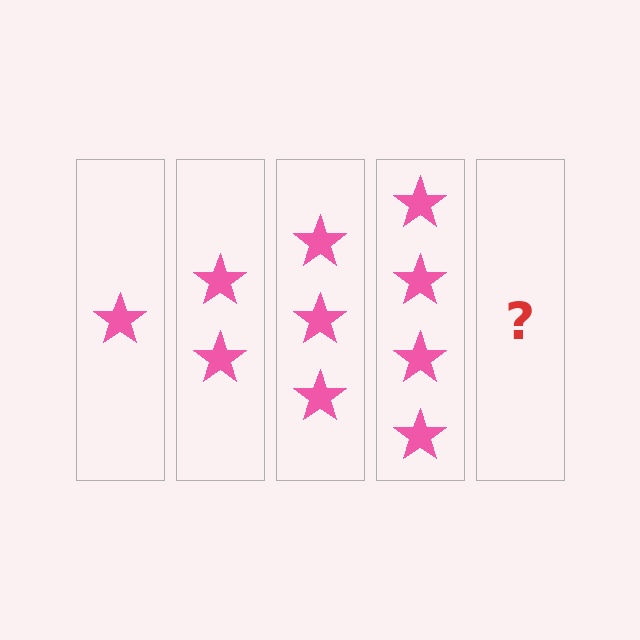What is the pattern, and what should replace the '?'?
The pattern is that each step adds one more star. The '?' should be 5 stars.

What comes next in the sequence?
The next element should be 5 stars.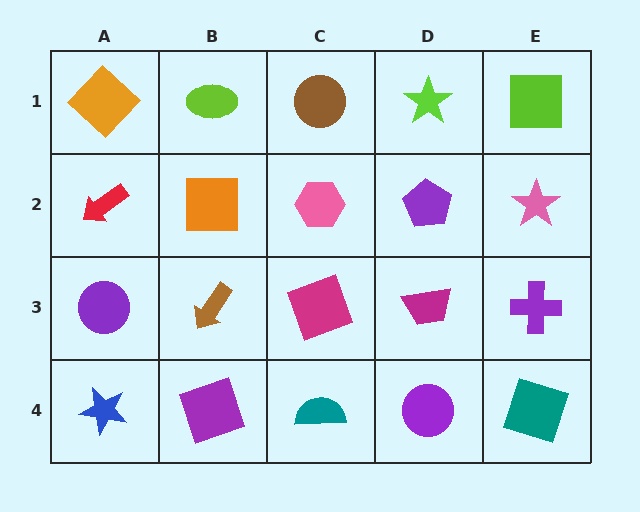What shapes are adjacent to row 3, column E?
A pink star (row 2, column E), a teal square (row 4, column E), a magenta trapezoid (row 3, column D).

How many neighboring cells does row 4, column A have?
2.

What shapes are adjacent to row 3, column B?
An orange square (row 2, column B), a purple square (row 4, column B), a purple circle (row 3, column A), a magenta square (row 3, column C).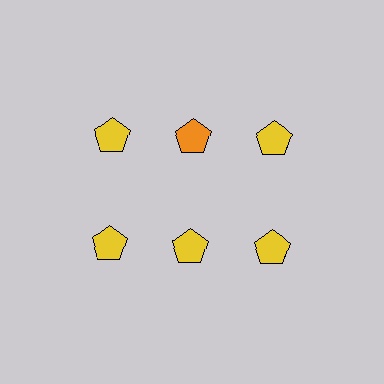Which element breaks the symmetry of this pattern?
The orange pentagon in the top row, second from left column breaks the symmetry. All other shapes are yellow pentagons.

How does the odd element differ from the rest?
It has a different color: orange instead of yellow.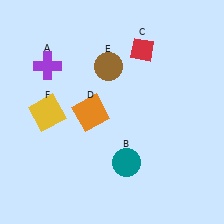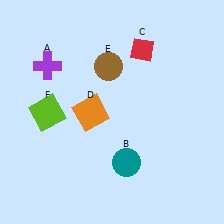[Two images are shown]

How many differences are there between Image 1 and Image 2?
There is 1 difference between the two images.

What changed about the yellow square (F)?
In Image 1, F is yellow. In Image 2, it changed to lime.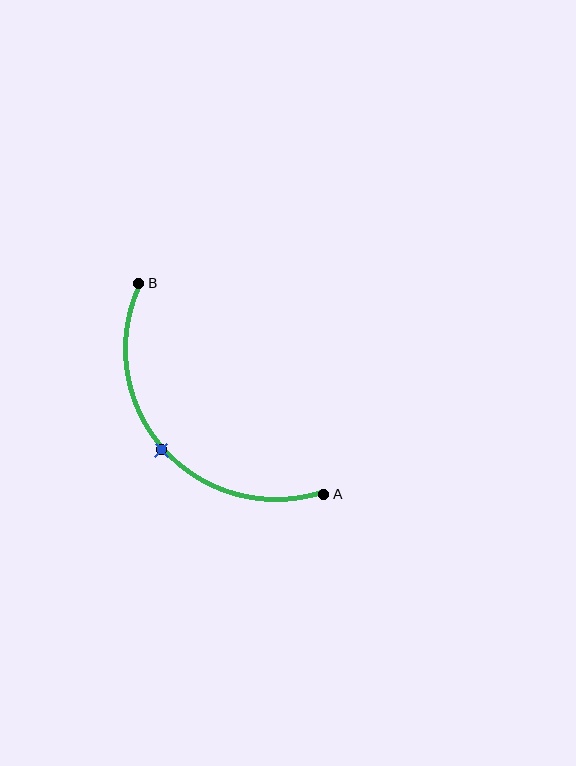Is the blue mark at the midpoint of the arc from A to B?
Yes. The blue mark lies on the arc at equal arc-length from both A and B — it is the arc midpoint.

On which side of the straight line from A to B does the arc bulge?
The arc bulges below and to the left of the straight line connecting A and B.